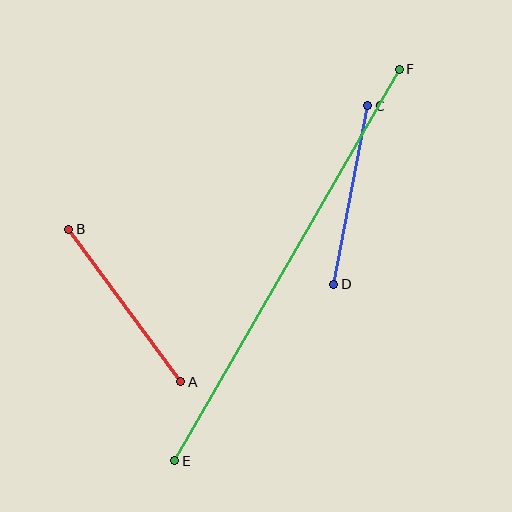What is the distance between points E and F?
The distance is approximately 451 pixels.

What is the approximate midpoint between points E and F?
The midpoint is at approximately (287, 265) pixels.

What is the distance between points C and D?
The distance is approximately 182 pixels.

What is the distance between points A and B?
The distance is approximately 189 pixels.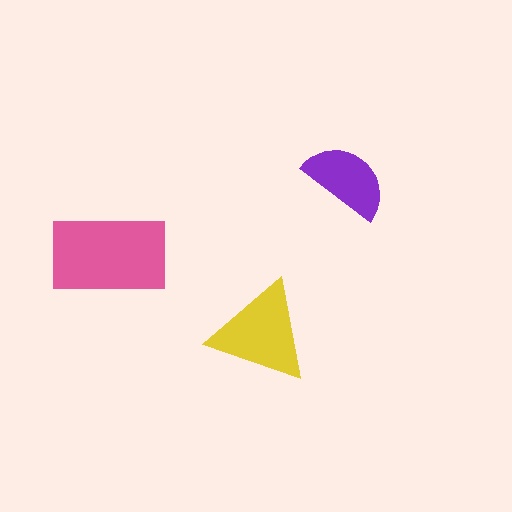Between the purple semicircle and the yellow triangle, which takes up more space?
The yellow triangle.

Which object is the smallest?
The purple semicircle.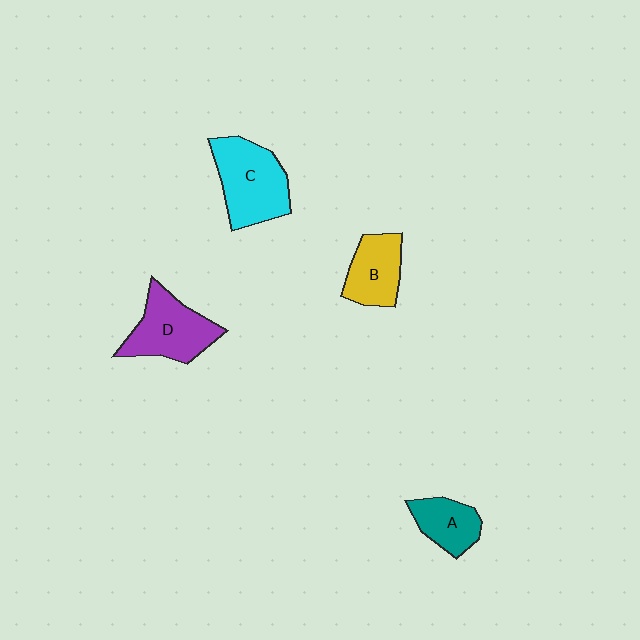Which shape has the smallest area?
Shape A (teal).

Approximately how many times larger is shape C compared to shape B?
Approximately 1.5 times.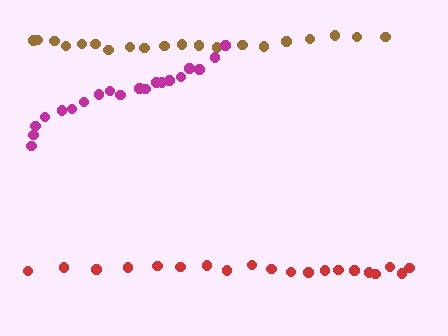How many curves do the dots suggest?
There are 3 distinct paths.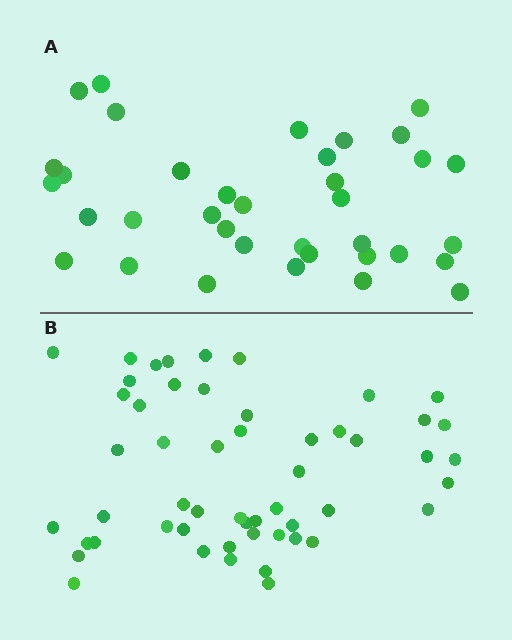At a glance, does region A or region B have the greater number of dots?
Region B (the bottom region) has more dots.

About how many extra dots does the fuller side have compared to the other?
Region B has approximately 15 more dots than region A.